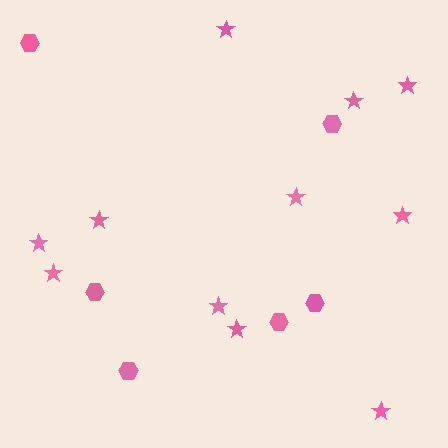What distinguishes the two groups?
There are 2 groups: one group of stars (11) and one group of hexagons (6).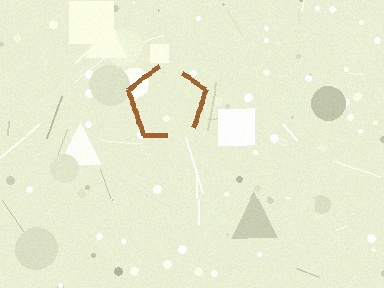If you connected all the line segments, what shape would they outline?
They would outline a pentagon.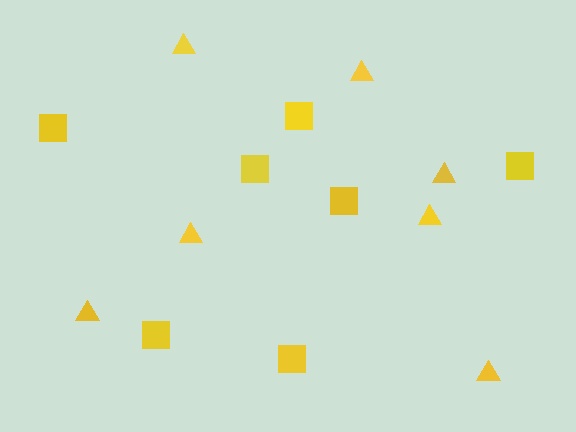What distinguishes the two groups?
There are 2 groups: one group of triangles (7) and one group of squares (7).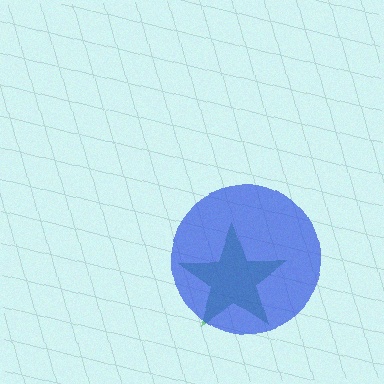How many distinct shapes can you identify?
There are 2 distinct shapes: a green star, a blue circle.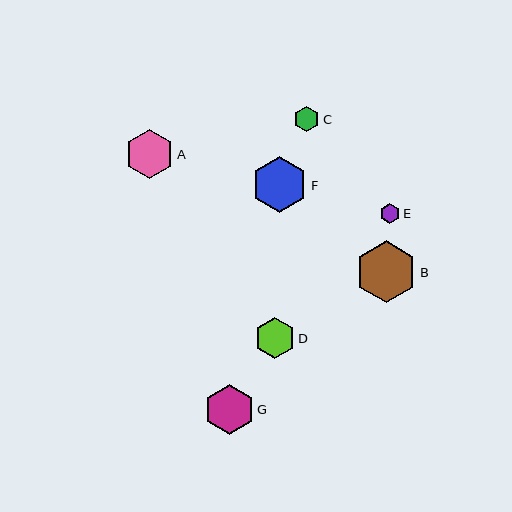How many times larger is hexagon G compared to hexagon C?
Hexagon G is approximately 1.9 times the size of hexagon C.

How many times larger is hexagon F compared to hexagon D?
Hexagon F is approximately 1.4 times the size of hexagon D.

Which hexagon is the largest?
Hexagon B is the largest with a size of approximately 62 pixels.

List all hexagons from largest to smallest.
From largest to smallest: B, F, G, A, D, C, E.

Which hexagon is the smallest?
Hexagon E is the smallest with a size of approximately 21 pixels.